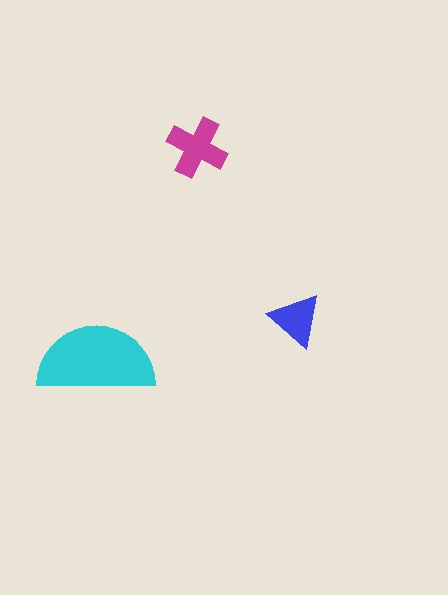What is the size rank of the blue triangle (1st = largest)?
3rd.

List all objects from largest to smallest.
The cyan semicircle, the magenta cross, the blue triangle.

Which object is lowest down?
The cyan semicircle is bottommost.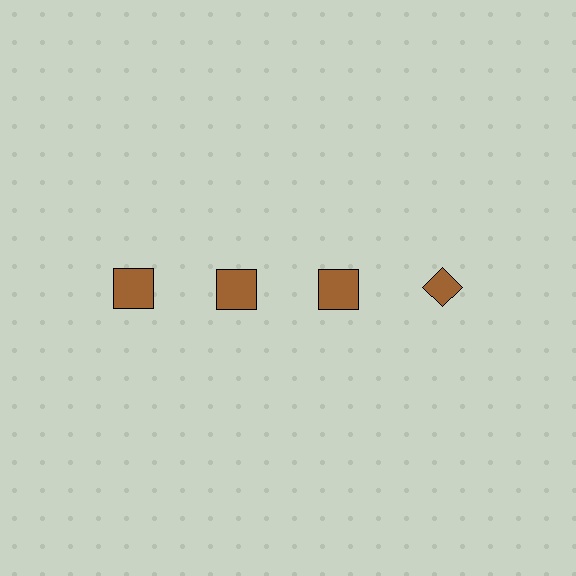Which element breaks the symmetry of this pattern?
The brown diamond in the top row, second from right column breaks the symmetry. All other shapes are brown squares.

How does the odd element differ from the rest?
It has a different shape: diamond instead of square.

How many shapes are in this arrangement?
There are 4 shapes arranged in a grid pattern.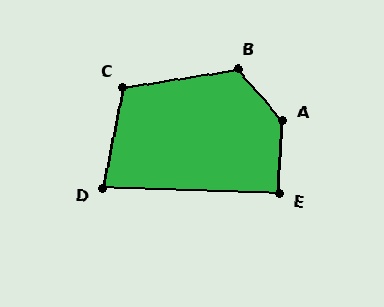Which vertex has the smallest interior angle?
D, at approximately 80 degrees.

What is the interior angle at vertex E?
Approximately 91 degrees (approximately right).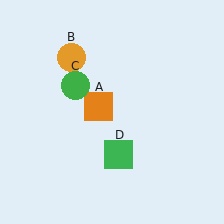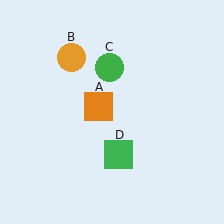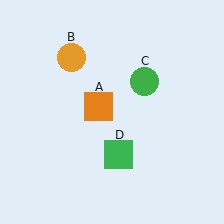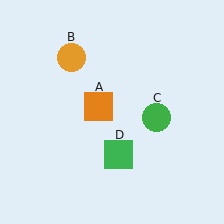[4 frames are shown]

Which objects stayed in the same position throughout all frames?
Orange square (object A) and orange circle (object B) and green square (object D) remained stationary.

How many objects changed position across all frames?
1 object changed position: green circle (object C).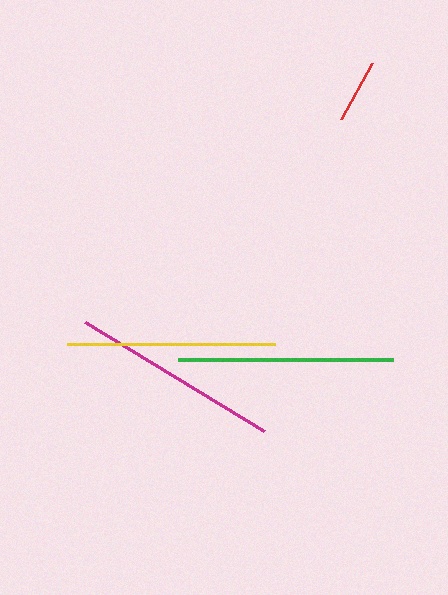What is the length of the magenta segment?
The magenta segment is approximately 210 pixels long.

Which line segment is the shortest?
The red line is the shortest at approximately 63 pixels.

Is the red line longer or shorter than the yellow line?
The yellow line is longer than the red line.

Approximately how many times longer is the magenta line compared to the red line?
The magenta line is approximately 3.3 times the length of the red line.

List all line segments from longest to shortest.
From longest to shortest: green, magenta, yellow, red.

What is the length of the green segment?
The green segment is approximately 216 pixels long.